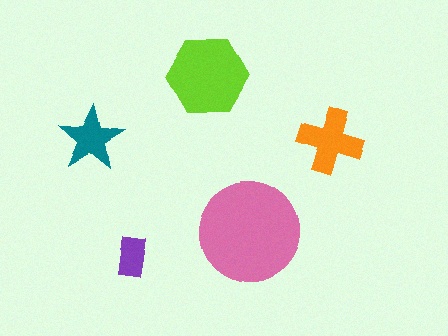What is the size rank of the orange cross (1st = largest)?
3rd.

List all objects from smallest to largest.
The purple rectangle, the teal star, the orange cross, the lime hexagon, the pink circle.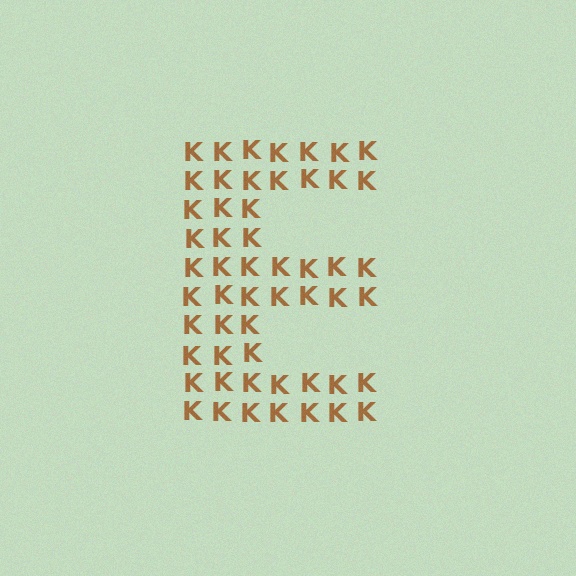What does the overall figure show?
The overall figure shows the letter E.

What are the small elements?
The small elements are letter K's.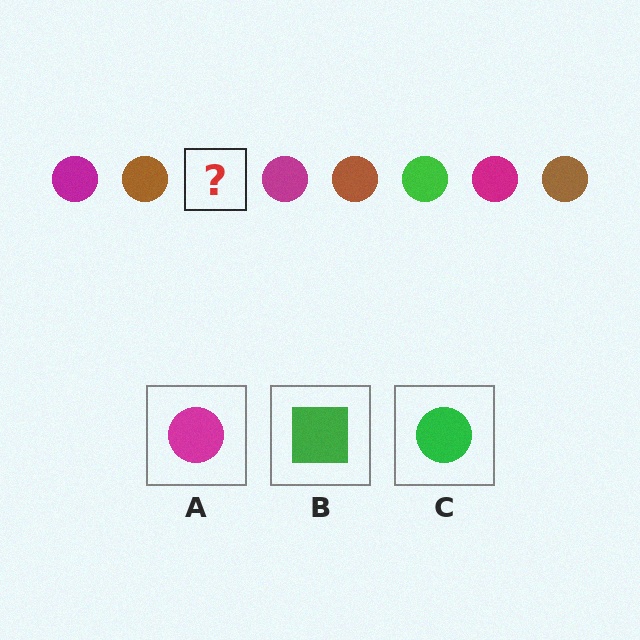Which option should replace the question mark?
Option C.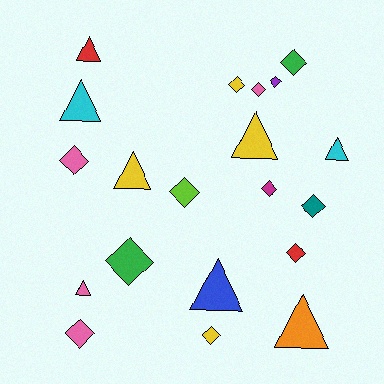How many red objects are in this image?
There are 2 red objects.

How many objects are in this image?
There are 20 objects.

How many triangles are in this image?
There are 8 triangles.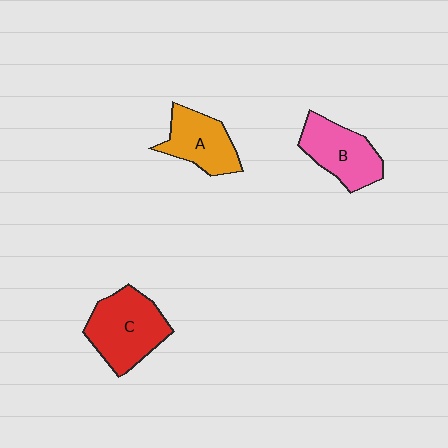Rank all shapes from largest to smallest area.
From largest to smallest: C (red), B (pink), A (orange).